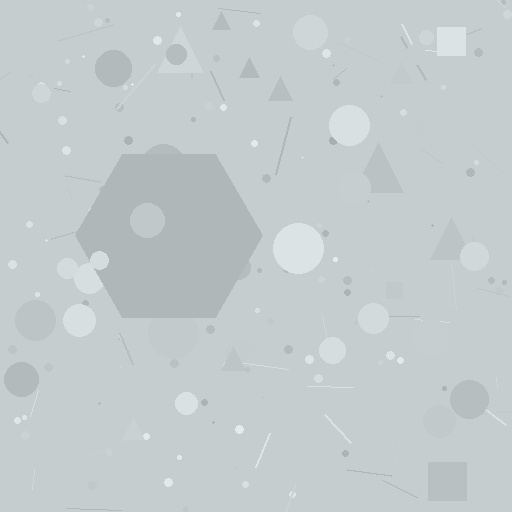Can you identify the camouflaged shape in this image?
The camouflaged shape is a hexagon.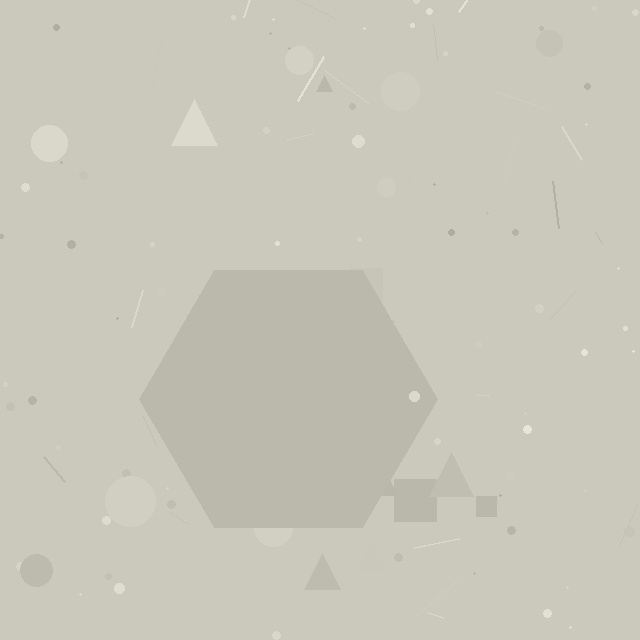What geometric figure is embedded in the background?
A hexagon is embedded in the background.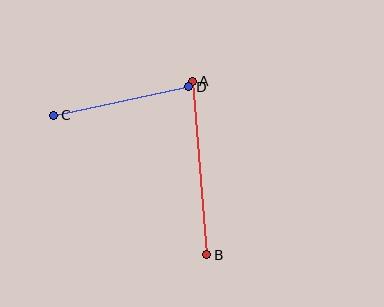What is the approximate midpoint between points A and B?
The midpoint is at approximately (199, 168) pixels.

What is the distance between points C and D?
The distance is approximately 138 pixels.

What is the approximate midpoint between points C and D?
The midpoint is at approximately (121, 101) pixels.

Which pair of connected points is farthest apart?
Points A and B are farthest apart.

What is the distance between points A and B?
The distance is approximately 174 pixels.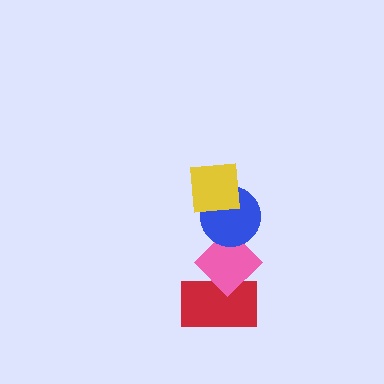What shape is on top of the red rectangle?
The pink diamond is on top of the red rectangle.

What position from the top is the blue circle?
The blue circle is 2nd from the top.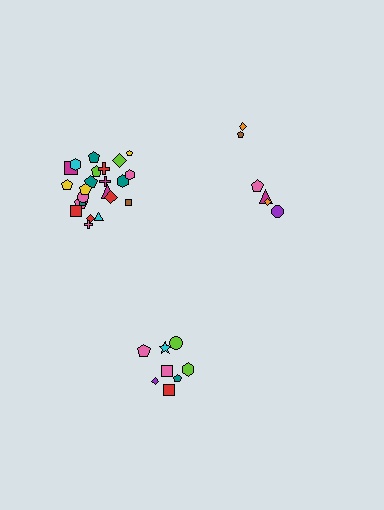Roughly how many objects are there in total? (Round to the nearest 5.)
Roughly 40 objects in total.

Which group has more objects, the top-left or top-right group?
The top-left group.